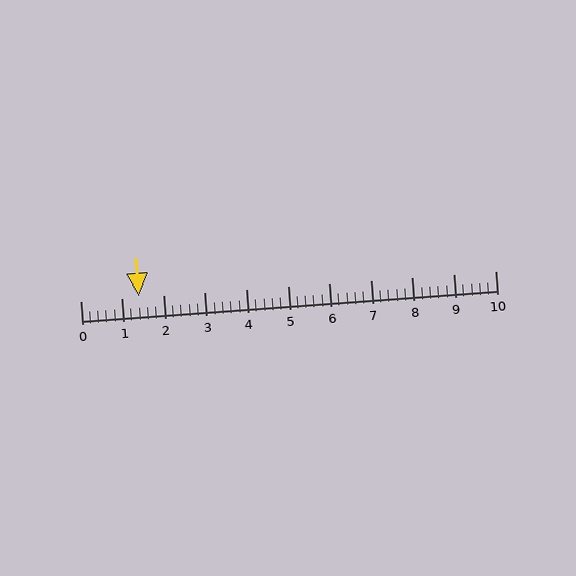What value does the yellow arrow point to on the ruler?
The yellow arrow points to approximately 1.4.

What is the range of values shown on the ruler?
The ruler shows values from 0 to 10.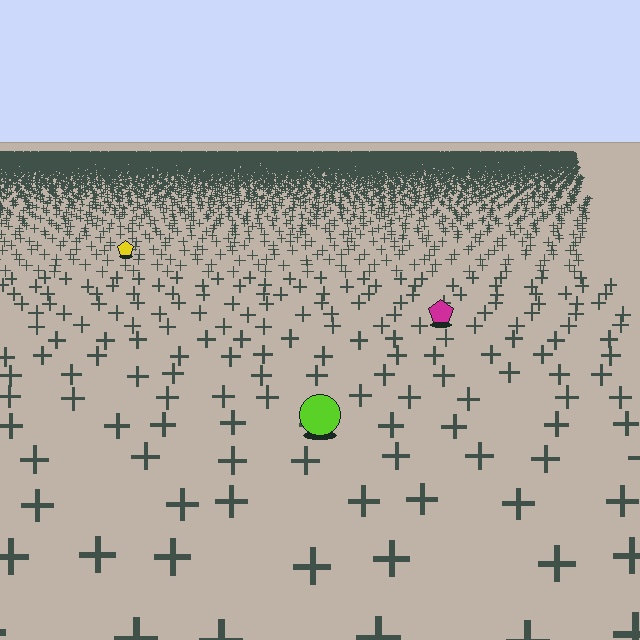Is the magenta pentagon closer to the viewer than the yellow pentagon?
Yes. The magenta pentagon is closer — you can tell from the texture gradient: the ground texture is coarser near it.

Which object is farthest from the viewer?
The yellow pentagon is farthest from the viewer. It appears smaller and the ground texture around it is denser.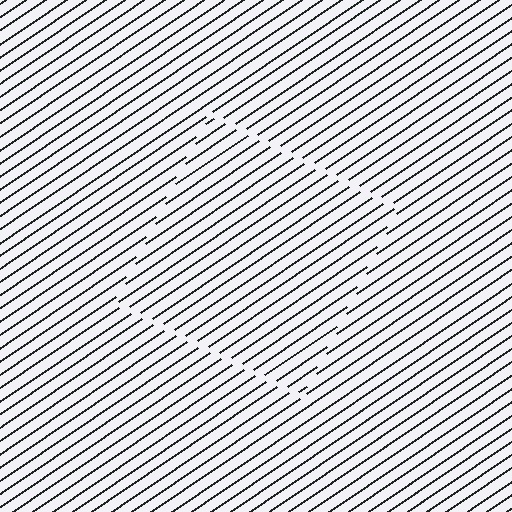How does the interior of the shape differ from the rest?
The interior of the shape contains the same grating, shifted by half a period — the contour is defined by the phase discontinuity where line-ends from the inner and outer gratings abut.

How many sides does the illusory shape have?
4 sides — the line-ends trace a square.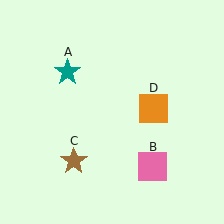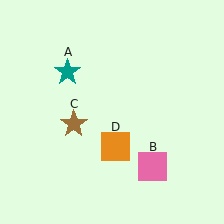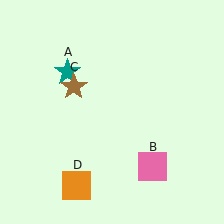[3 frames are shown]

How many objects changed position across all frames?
2 objects changed position: brown star (object C), orange square (object D).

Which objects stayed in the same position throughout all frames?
Teal star (object A) and pink square (object B) remained stationary.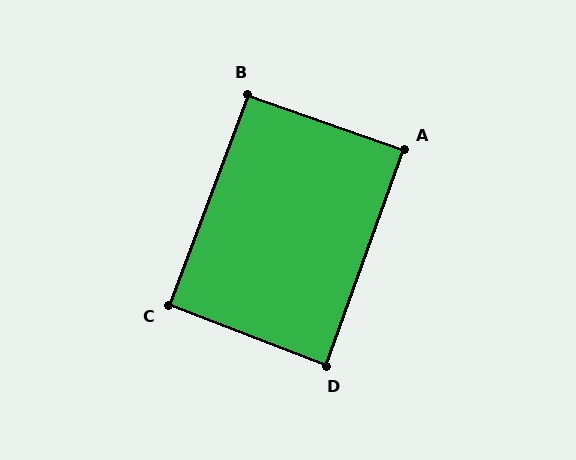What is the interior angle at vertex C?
Approximately 90 degrees (approximately right).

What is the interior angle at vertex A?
Approximately 90 degrees (approximately right).